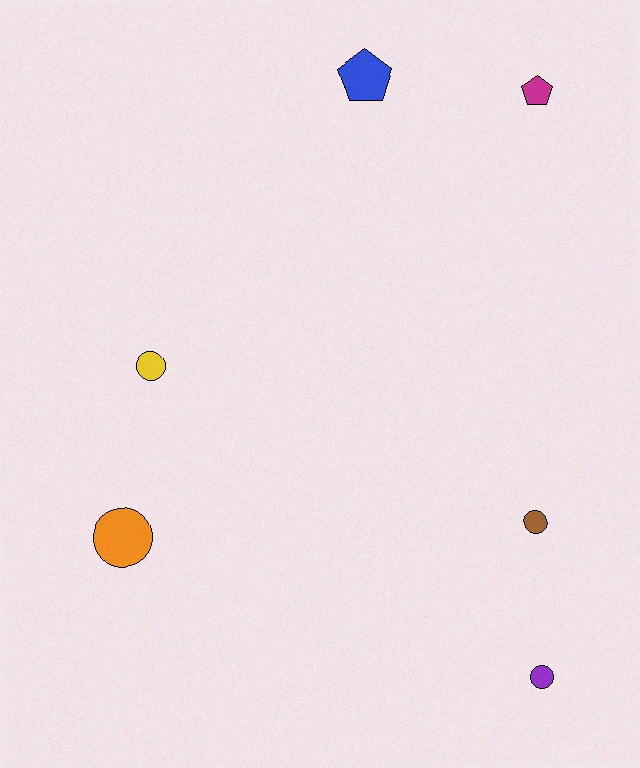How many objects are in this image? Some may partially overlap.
There are 6 objects.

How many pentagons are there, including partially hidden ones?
There are 2 pentagons.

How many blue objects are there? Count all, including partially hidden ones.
There is 1 blue object.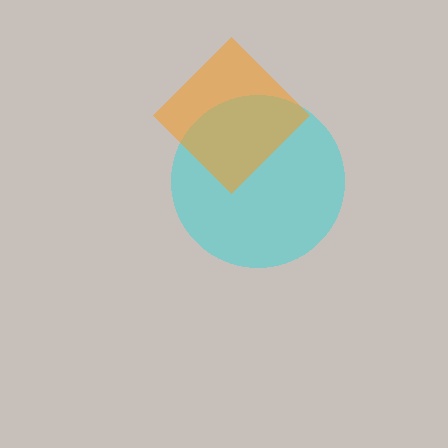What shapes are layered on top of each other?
The layered shapes are: a cyan circle, an orange diamond.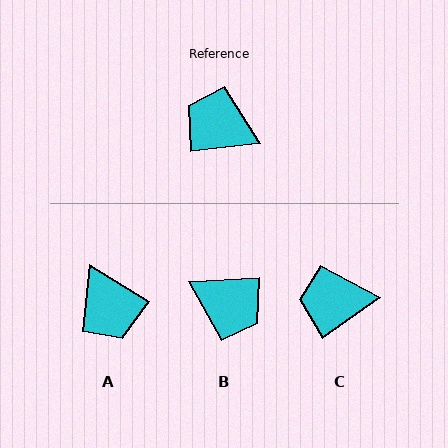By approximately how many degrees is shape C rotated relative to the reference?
Approximately 29 degrees counter-clockwise.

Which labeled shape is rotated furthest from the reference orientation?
B, about 177 degrees away.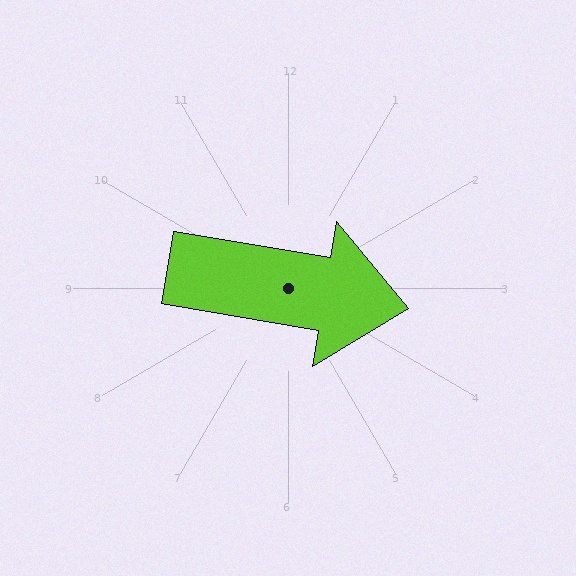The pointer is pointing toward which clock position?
Roughly 3 o'clock.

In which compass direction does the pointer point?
East.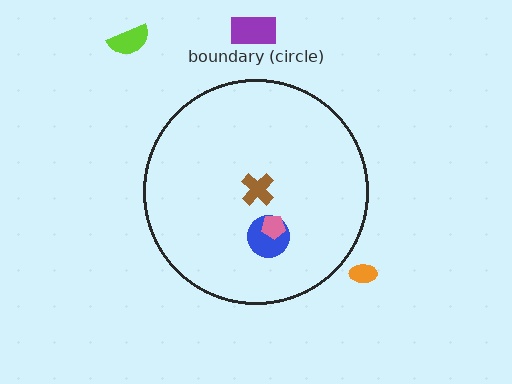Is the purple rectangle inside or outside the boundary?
Outside.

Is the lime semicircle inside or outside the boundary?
Outside.